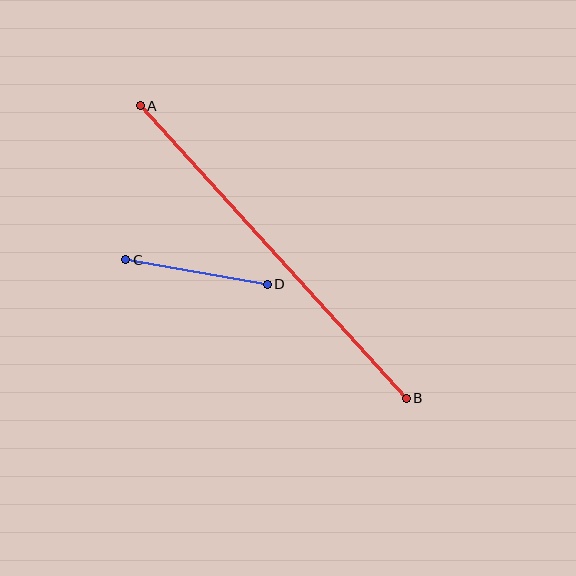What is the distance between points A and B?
The distance is approximately 396 pixels.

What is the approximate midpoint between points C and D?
The midpoint is at approximately (197, 272) pixels.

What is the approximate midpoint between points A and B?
The midpoint is at approximately (273, 252) pixels.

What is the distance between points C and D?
The distance is approximately 143 pixels.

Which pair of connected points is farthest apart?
Points A and B are farthest apart.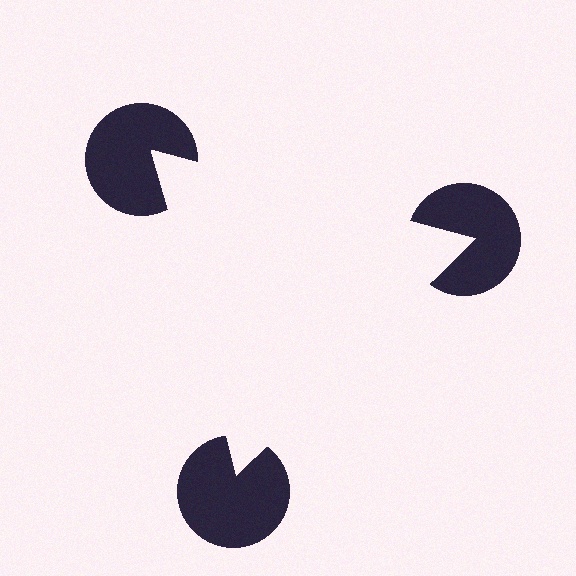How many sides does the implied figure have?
3 sides.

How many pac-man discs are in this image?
There are 3 — one at each vertex of the illusory triangle.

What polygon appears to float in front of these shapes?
An illusory triangle — its edges are inferred from the aligned wedge cuts in the pac-man discs, not physically drawn.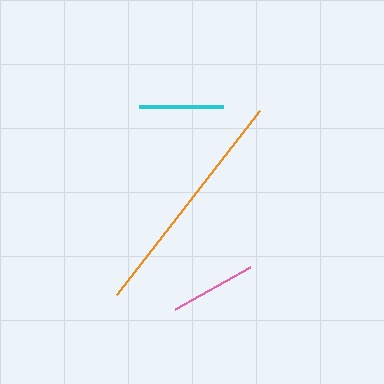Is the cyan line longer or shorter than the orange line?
The orange line is longer than the cyan line.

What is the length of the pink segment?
The pink segment is approximately 85 pixels long.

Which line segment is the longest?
The orange line is the longest at approximately 233 pixels.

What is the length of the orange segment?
The orange segment is approximately 233 pixels long.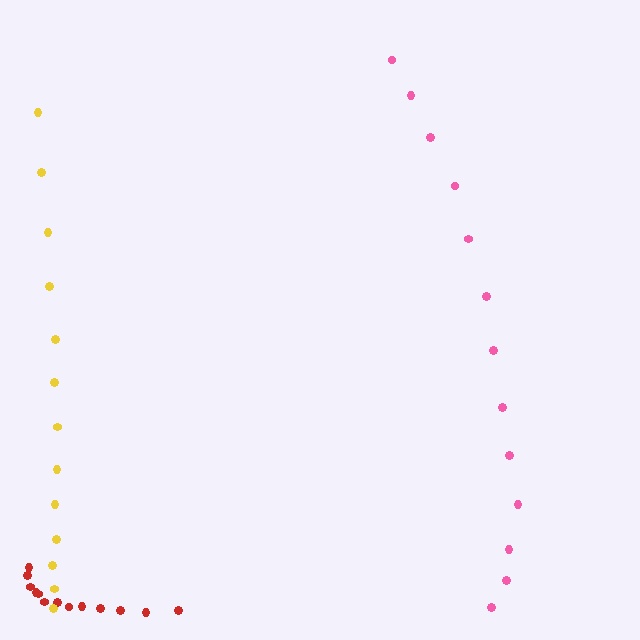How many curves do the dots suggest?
There are 3 distinct paths.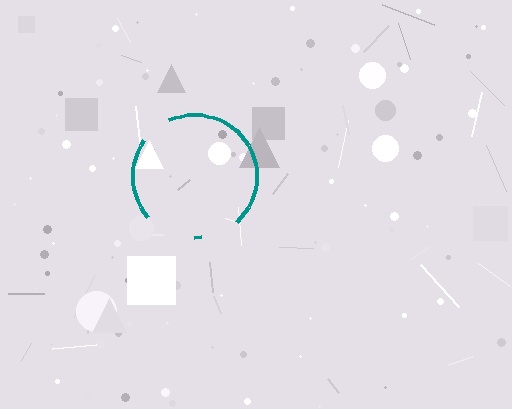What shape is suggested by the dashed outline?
The dashed outline suggests a circle.